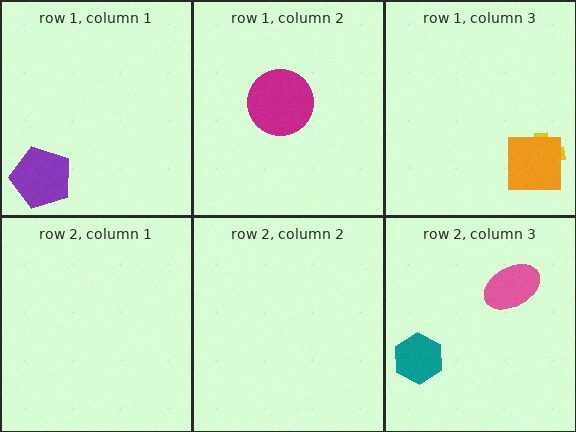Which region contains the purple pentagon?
The row 1, column 1 region.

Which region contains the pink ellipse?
The row 2, column 3 region.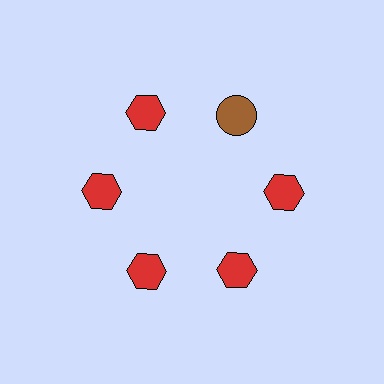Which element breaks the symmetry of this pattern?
The brown circle at roughly the 1 o'clock position breaks the symmetry. All other shapes are red hexagons.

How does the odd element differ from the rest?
It differs in both color (brown instead of red) and shape (circle instead of hexagon).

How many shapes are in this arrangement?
There are 6 shapes arranged in a ring pattern.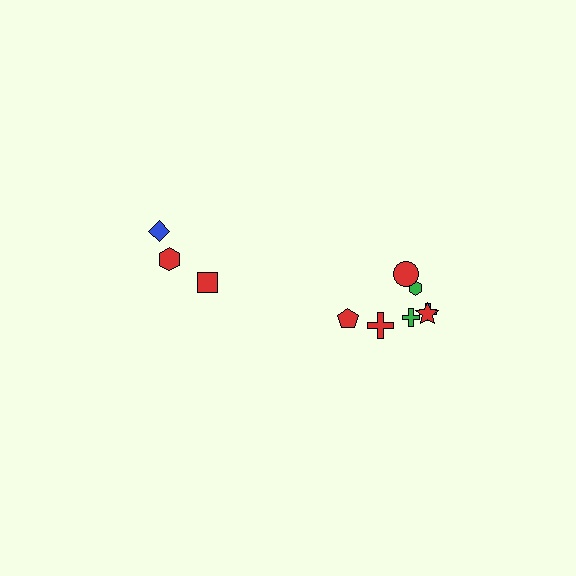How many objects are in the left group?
There are 3 objects.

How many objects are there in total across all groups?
There are 10 objects.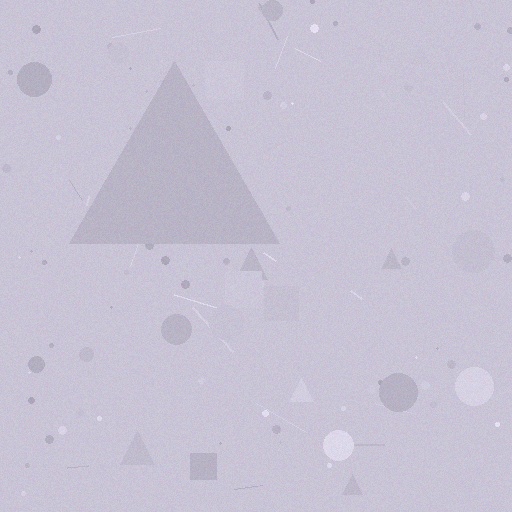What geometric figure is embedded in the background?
A triangle is embedded in the background.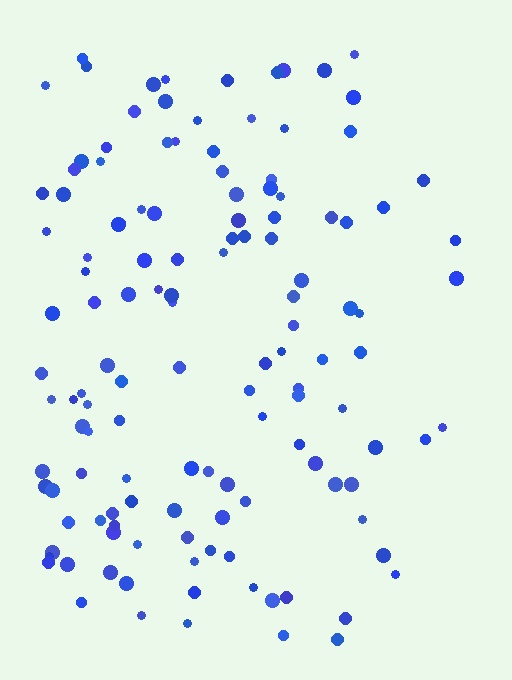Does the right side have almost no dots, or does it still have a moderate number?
Still a moderate number, just noticeably fewer than the left.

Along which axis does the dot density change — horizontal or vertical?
Horizontal.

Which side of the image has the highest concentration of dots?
The left.